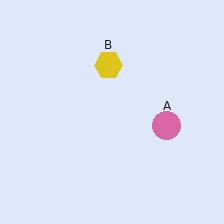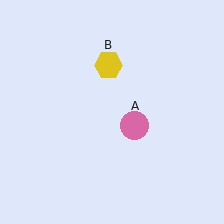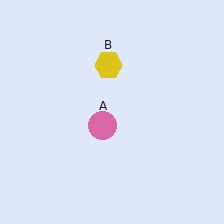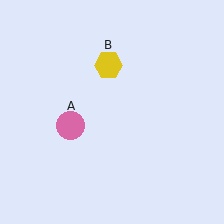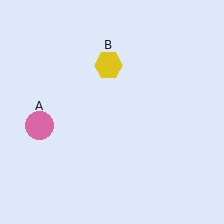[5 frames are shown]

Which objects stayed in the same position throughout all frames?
Yellow hexagon (object B) remained stationary.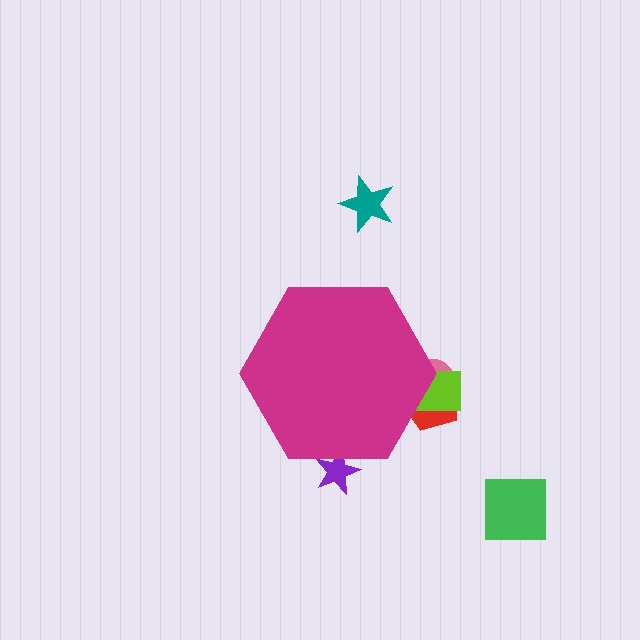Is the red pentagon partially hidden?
Yes, the red pentagon is partially hidden behind the magenta hexagon.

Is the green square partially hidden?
No, the green square is fully visible.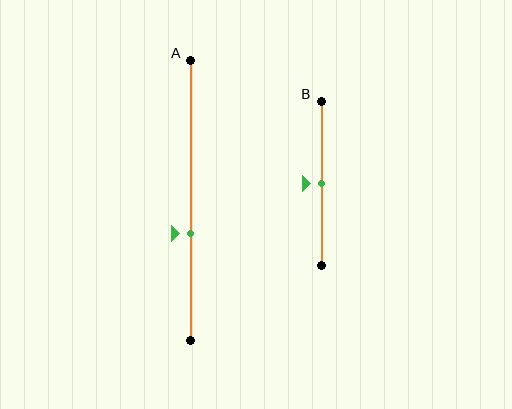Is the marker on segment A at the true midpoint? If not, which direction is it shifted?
No, the marker on segment A is shifted downward by about 12% of the segment length.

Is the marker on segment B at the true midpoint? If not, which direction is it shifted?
Yes, the marker on segment B is at the true midpoint.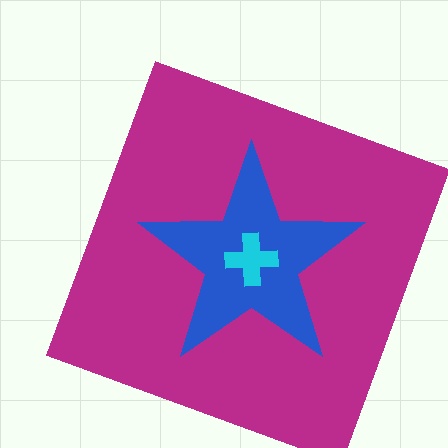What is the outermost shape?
The magenta square.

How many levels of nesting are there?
3.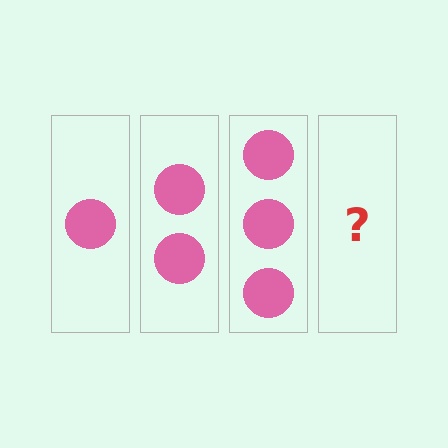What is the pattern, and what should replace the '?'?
The pattern is that each step adds one more circle. The '?' should be 4 circles.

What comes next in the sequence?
The next element should be 4 circles.